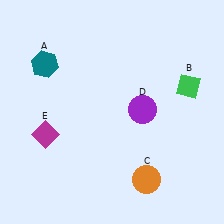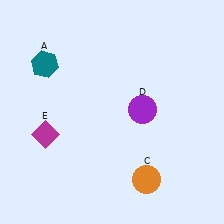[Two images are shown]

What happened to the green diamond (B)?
The green diamond (B) was removed in Image 2. It was in the top-right area of Image 1.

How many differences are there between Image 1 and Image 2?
There is 1 difference between the two images.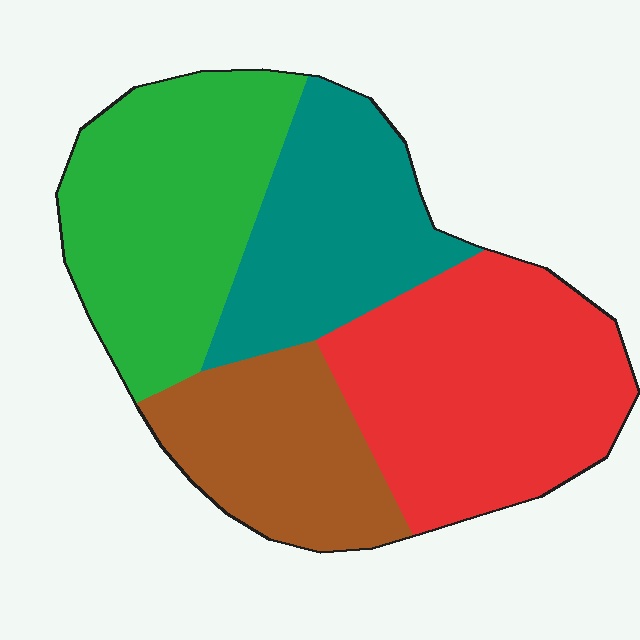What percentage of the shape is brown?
Brown covers about 20% of the shape.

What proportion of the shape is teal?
Teal covers roughly 20% of the shape.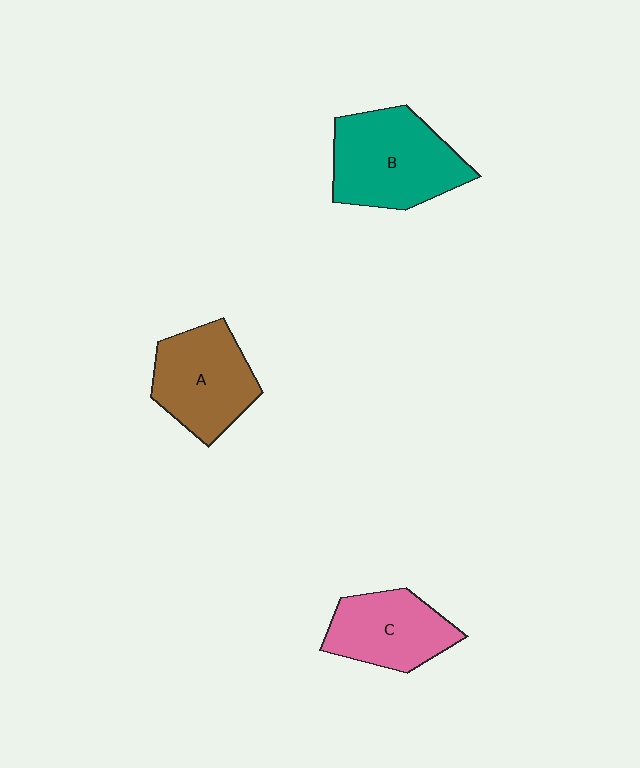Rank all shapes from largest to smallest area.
From largest to smallest: B (teal), A (brown), C (pink).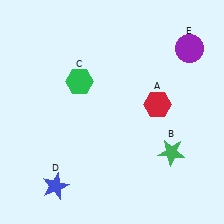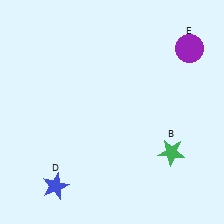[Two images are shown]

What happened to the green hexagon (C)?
The green hexagon (C) was removed in Image 2. It was in the top-left area of Image 1.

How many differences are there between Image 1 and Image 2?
There are 2 differences between the two images.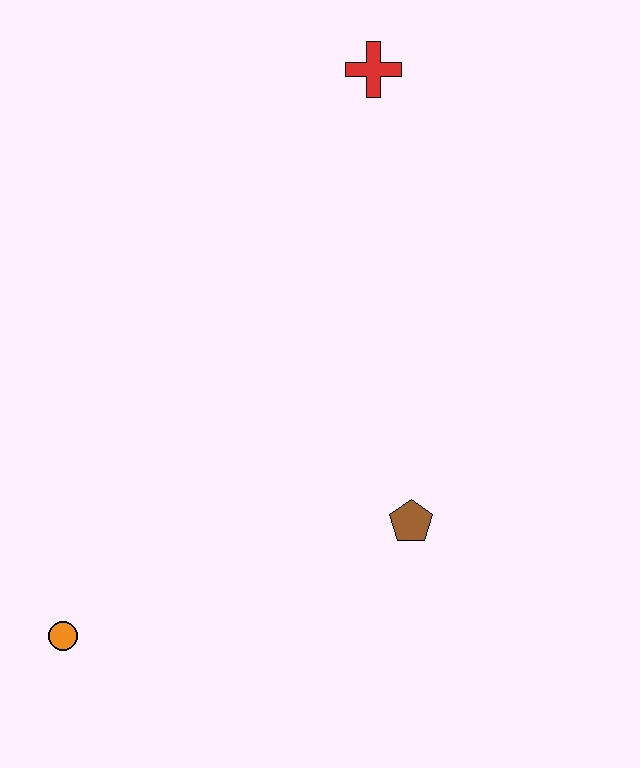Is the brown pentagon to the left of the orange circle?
No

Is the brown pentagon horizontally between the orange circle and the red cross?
No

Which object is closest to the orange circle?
The brown pentagon is closest to the orange circle.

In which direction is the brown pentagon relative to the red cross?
The brown pentagon is below the red cross.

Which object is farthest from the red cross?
The orange circle is farthest from the red cross.